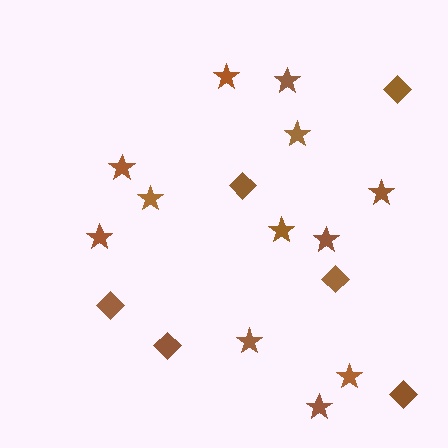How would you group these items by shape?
There are 2 groups: one group of diamonds (6) and one group of stars (12).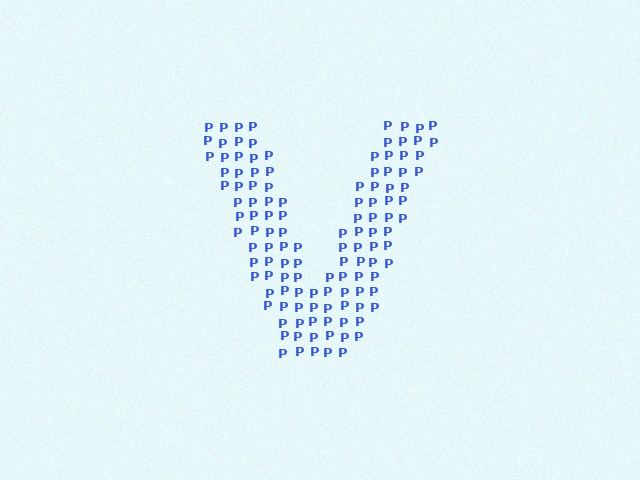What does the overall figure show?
The overall figure shows the letter V.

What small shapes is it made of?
It is made of small letter P's.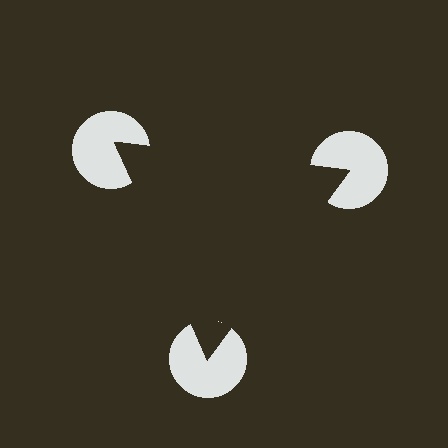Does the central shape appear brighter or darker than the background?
It typically appears slightly darker than the background, even though no actual brightness change is drawn.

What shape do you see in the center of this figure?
An illusory triangle — its edges are inferred from the aligned wedge cuts in the pac-man discs, not physically drawn.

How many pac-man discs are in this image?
There are 3 — one at each vertex of the illusory triangle.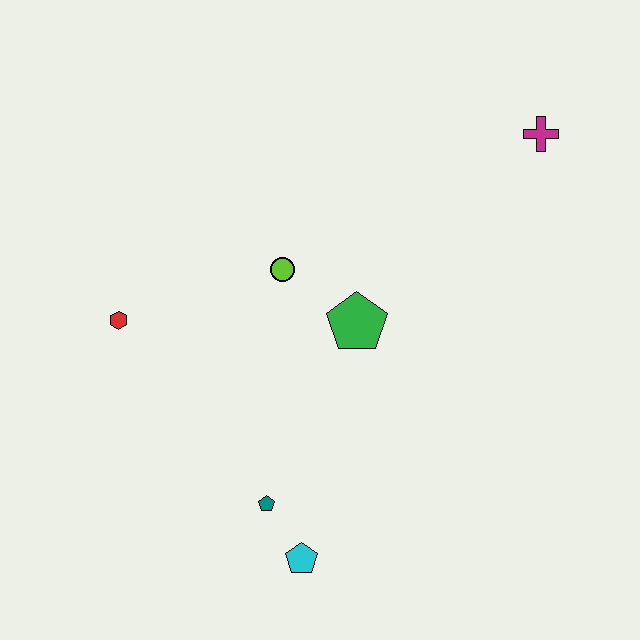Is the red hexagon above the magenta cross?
No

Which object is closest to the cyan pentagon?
The teal pentagon is closest to the cyan pentagon.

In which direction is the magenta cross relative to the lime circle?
The magenta cross is to the right of the lime circle.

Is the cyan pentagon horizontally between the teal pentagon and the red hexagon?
No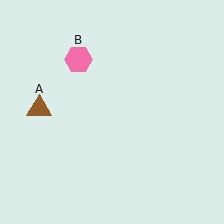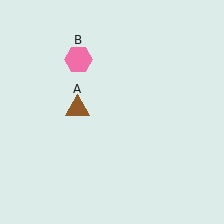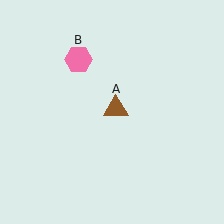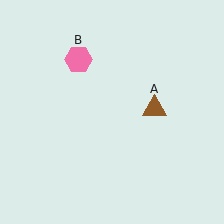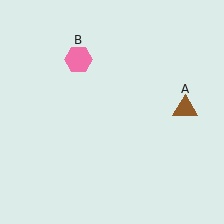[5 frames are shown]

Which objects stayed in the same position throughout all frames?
Pink hexagon (object B) remained stationary.